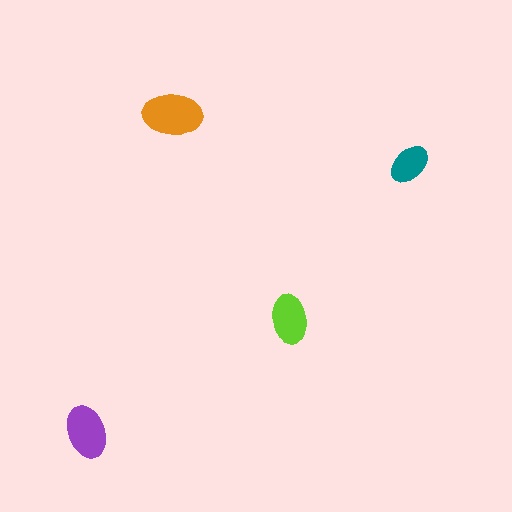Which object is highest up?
The orange ellipse is topmost.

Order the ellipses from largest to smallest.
the orange one, the purple one, the lime one, the teal one.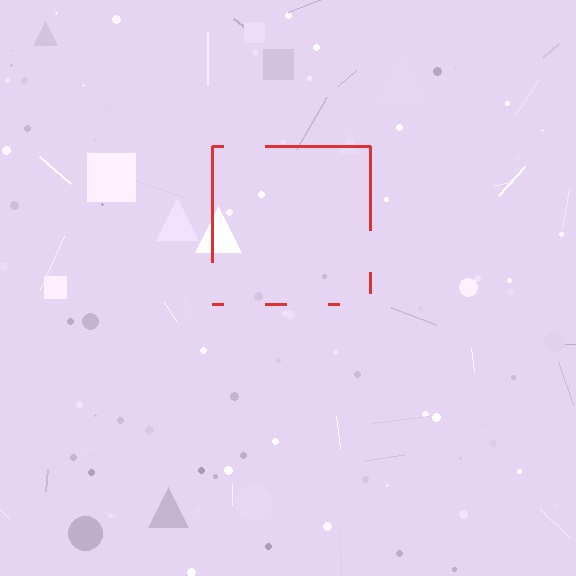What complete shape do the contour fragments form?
The contour fragments form a square.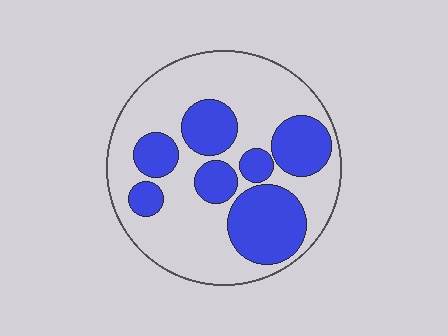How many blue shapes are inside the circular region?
7.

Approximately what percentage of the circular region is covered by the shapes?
Approximately 35%.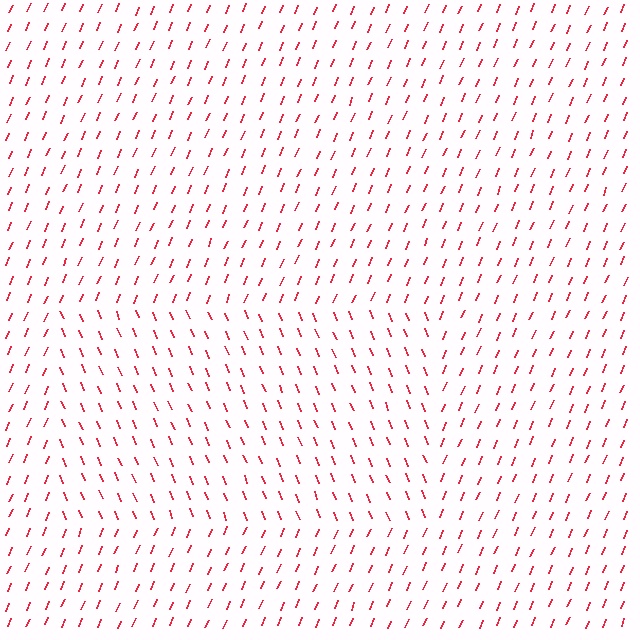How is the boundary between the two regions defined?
The boundary is defined purely by a change in line orientation (approximately 45 degrees difference). All lines are the same color and thickness.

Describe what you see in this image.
The image is filled with small red line segments. A rectangle region in the image has lines oriented differently from the surrounding lines, creating a visible texture boundary.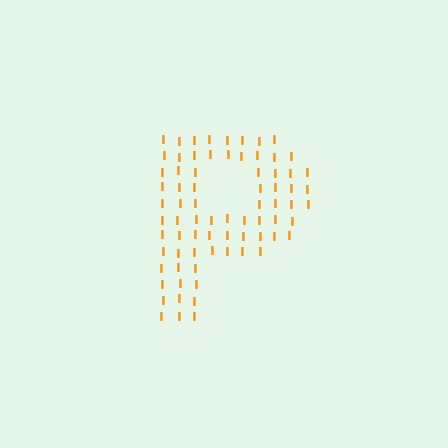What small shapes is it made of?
It is made of small letter I's.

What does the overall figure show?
The overall figure shows the letter P.